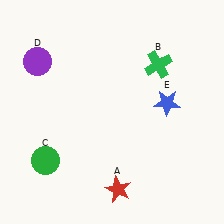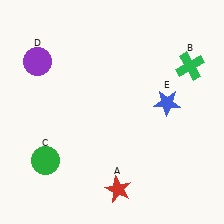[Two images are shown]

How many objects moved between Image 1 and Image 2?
1 object moved between the two images.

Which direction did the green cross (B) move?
The green cross (B) moved right.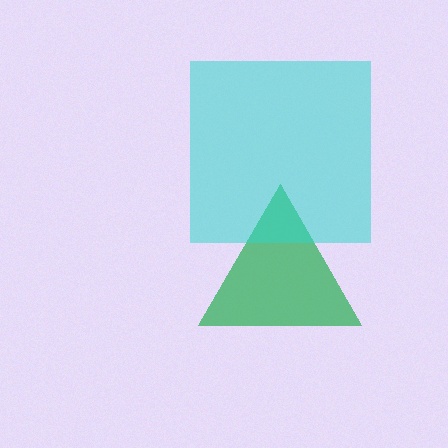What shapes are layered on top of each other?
The layered shapes are: a green triangle, a cyan square.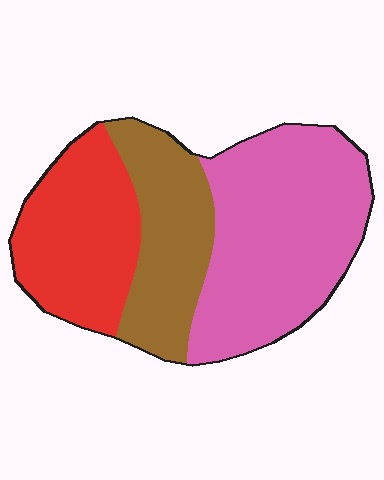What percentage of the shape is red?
Red takes up about one quarter (1/4) of the shape.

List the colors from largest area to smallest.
From largest to smallest: pink, red, brown.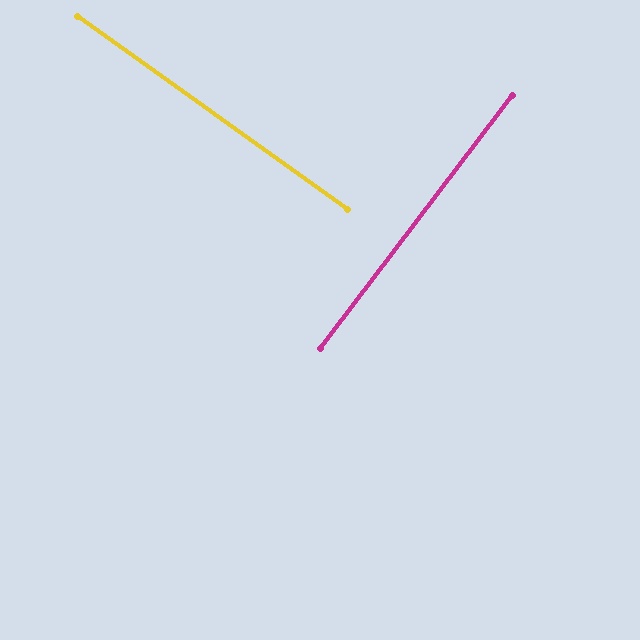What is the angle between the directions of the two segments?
Approximately 89 degrees.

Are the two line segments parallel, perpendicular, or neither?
Perpendicular — they meet at approximately 89°.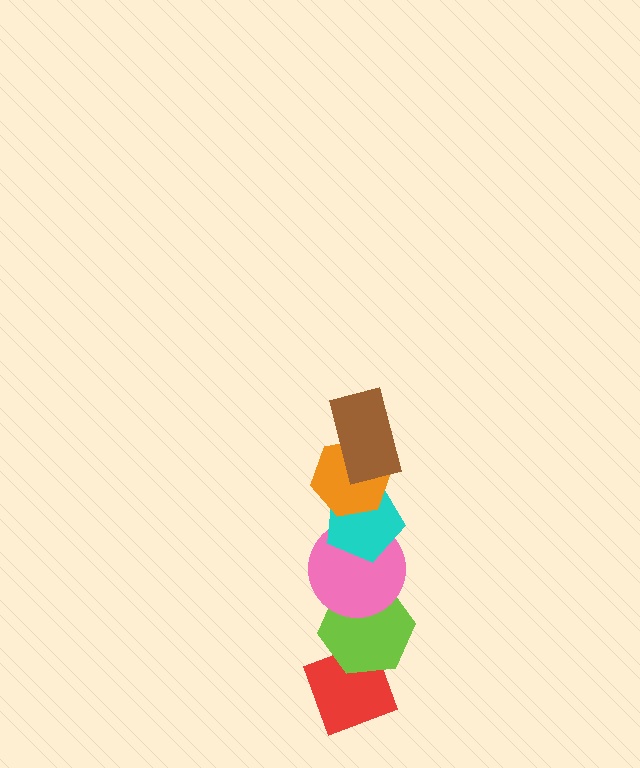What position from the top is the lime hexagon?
The lime hexagon is 5th from the top.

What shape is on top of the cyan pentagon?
The orange hexagon is on top of the cyan pentagon.